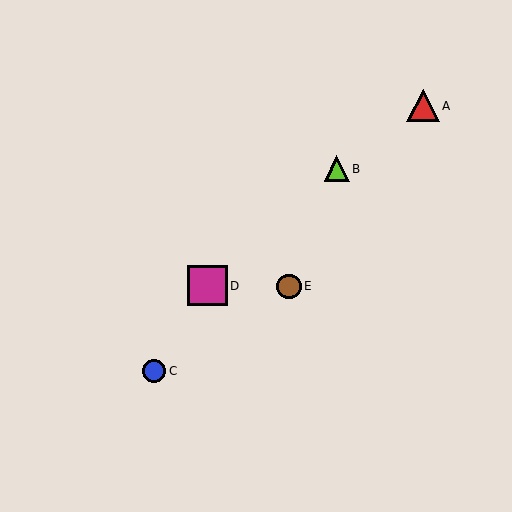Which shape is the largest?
The magenta square (labeled D) is the largest.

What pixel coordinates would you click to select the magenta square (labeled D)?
Click at (207, 286) to select the magenta square D.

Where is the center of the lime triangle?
The center of the lime triangle is at (337, 169).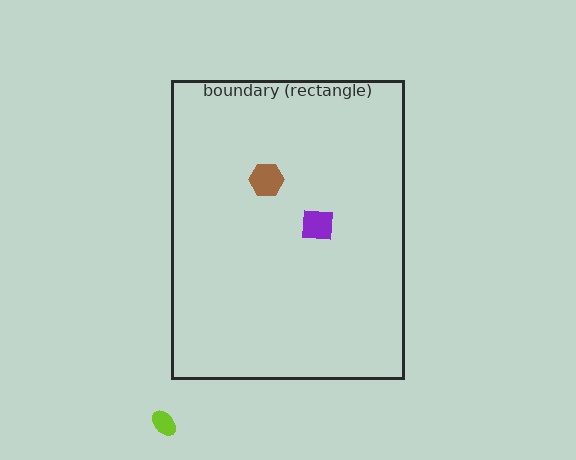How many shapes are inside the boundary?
2 inside, 1 outside.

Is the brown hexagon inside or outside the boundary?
Inside.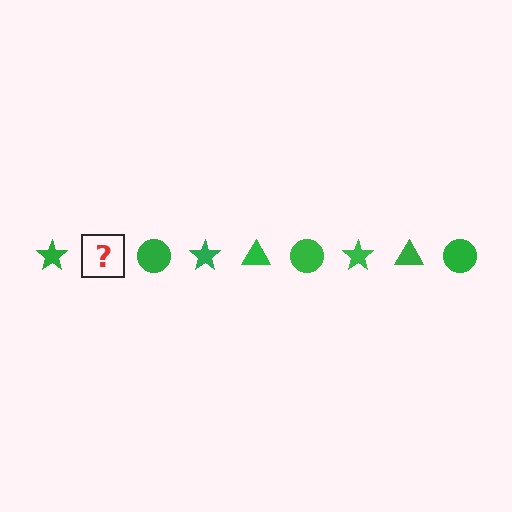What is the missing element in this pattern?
The missing element is a green triangle.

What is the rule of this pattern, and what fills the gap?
The rule is that the pattern cycles through star, triangle, circle shapes in green. The gap should be filled with a green triangle.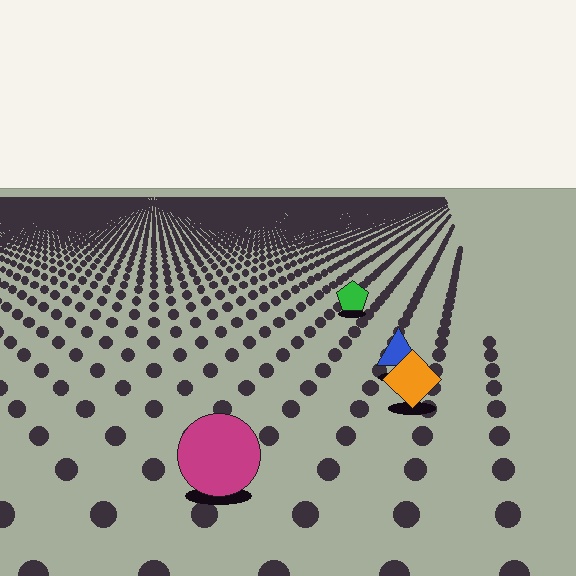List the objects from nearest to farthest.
From nearest to farthest: the magenta circle, the orange diamond, the blue triangle, the green pentagon.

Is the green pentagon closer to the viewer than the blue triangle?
No. The blue triangle is closer — you can tell from the texture gradient: the ground texture is coarser near it.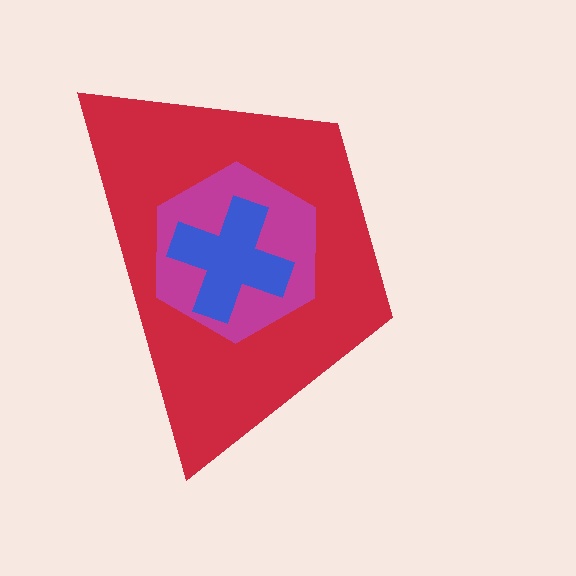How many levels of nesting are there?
3.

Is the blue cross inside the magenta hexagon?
Yes.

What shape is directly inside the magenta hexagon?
The blue cross.